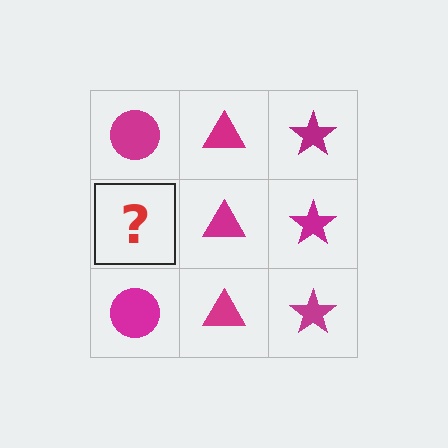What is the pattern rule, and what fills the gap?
The rule is that each column has a consistent shape. The gap should be filled with a magenta circle.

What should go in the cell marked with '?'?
The missing cell should contain a magenta circle.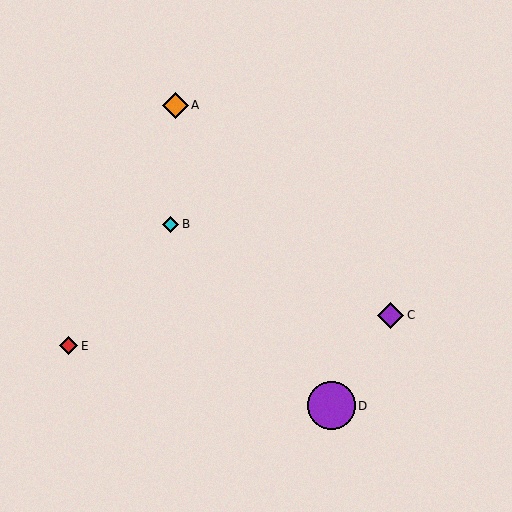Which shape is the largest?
The purple circle (labeled D) is the largest.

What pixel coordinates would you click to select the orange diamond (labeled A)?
Click at (175, 105) to select the orange diamond A.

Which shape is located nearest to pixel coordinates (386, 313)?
The purple diamond (labeled C) at (391, 315) is nearest to that location.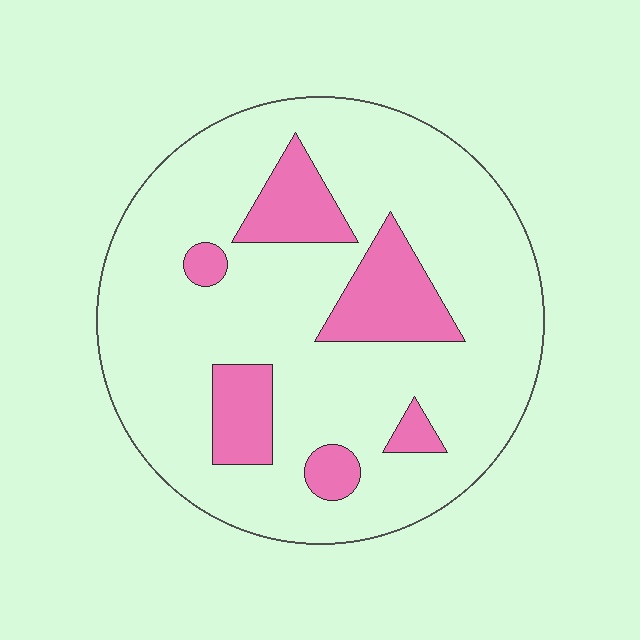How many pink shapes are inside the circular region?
6.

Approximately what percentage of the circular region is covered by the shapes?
Approximately 20%.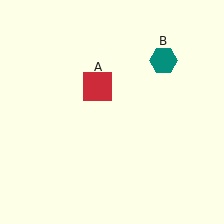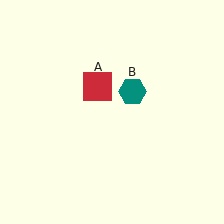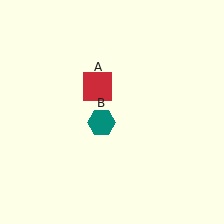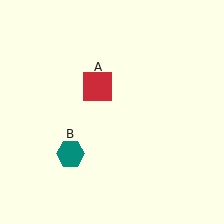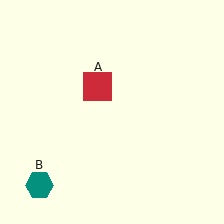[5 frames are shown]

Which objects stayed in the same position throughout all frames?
Red square (object A) remained stationary.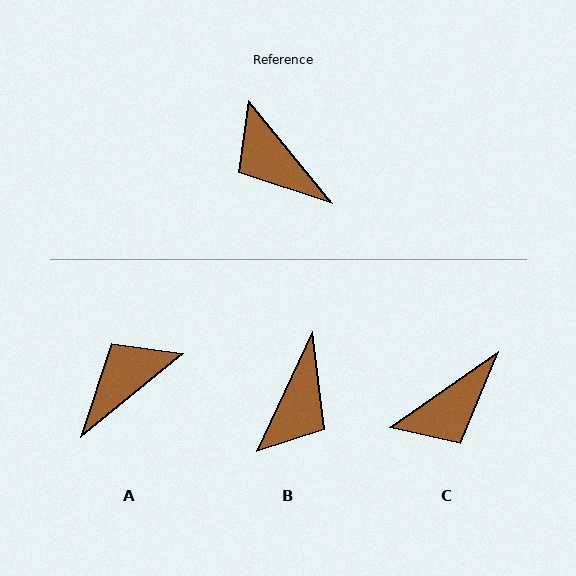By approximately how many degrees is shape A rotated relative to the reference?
Approximately 90 degrees clockwise.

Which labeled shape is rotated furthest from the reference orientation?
B, about 115 degrees away.